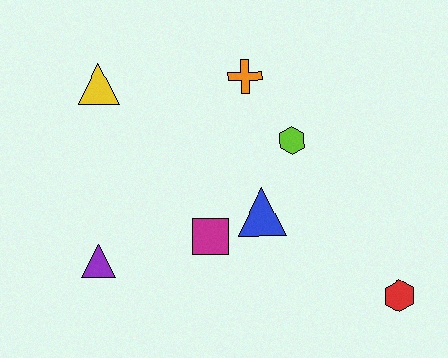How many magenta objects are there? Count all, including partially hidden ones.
There is 1 magenta object.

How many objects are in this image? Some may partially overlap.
There are 7 objects.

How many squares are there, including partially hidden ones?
There is 1 square.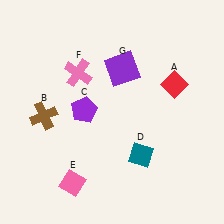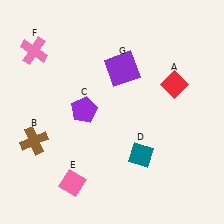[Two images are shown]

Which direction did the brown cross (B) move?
The brown cross (B) moved down.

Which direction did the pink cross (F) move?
The pink cross (F) moved left.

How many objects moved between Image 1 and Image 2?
2 objects moved between the two images.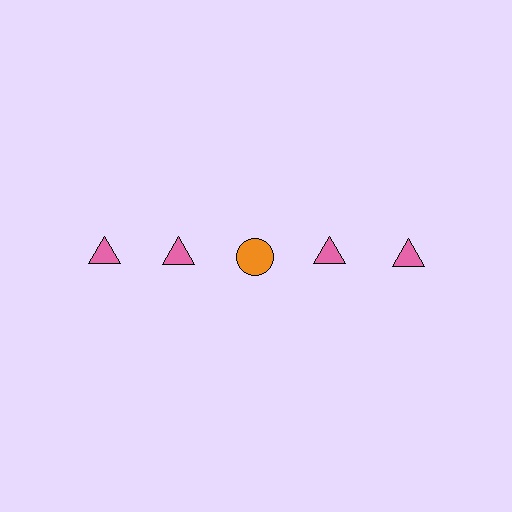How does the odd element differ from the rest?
It differs in both color (orange instead of pink) and shape (circle instead of triangle).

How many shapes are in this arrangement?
There are 5 shapes arranged in a grid pattern.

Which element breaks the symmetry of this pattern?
The orange circle in the top row, center column breaks the symmetry. All other shapes are pink triangles.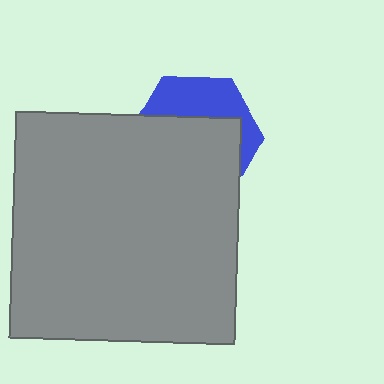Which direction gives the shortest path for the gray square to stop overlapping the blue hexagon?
Moving down gives the shortest separation.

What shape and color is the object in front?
The object in front is a gray square.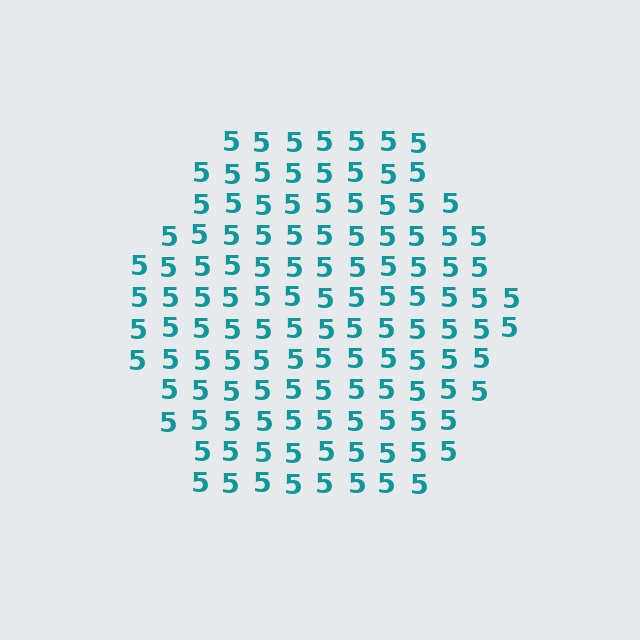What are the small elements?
The small elements are digit 5's.